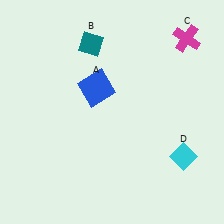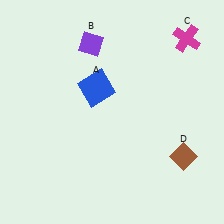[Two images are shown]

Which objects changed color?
B changed from teal to purple. D changed from cyan to brown.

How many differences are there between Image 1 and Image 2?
There are 2 differences between the two images.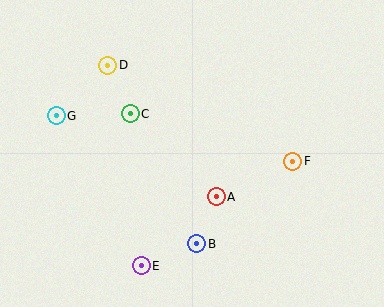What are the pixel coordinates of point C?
Point C is at (130, 114).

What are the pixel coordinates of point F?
Point F is at (293, 161).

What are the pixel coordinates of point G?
Point G is at (56, 116).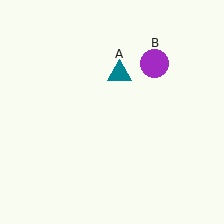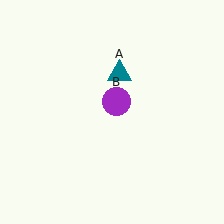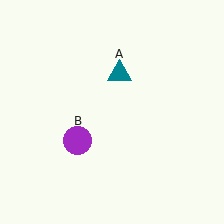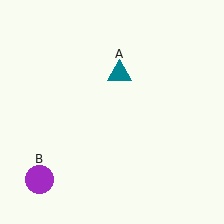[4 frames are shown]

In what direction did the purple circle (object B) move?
The purple circle (object B) moved down and to the left.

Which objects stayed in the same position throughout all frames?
Teal triangle (object A) remained stationary.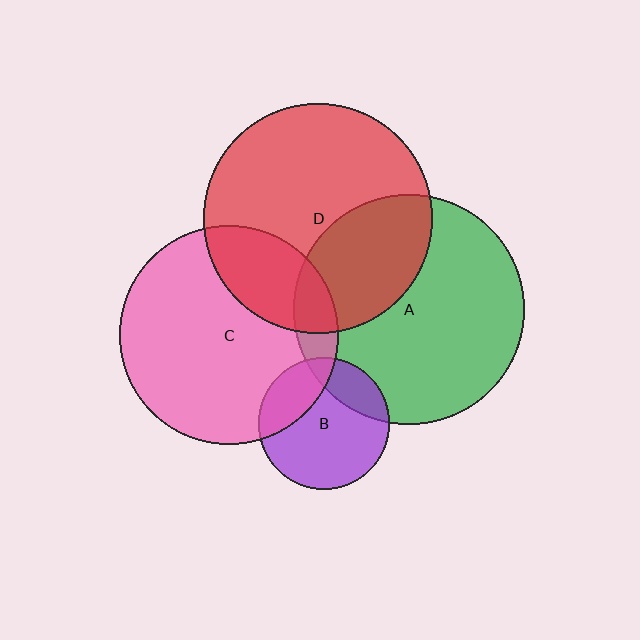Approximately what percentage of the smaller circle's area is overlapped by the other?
Approximately 10%.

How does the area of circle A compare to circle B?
Approximately 3.1 times.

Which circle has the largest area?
Circle A (green).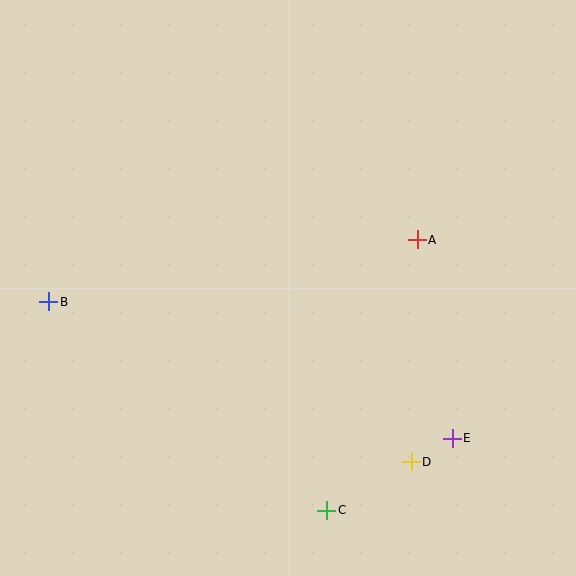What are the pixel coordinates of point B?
Point B is at (49, 302).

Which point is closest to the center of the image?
Point A at (417, 240) is closest to the center.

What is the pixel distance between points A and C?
The distance between A and C is 285 pixels.